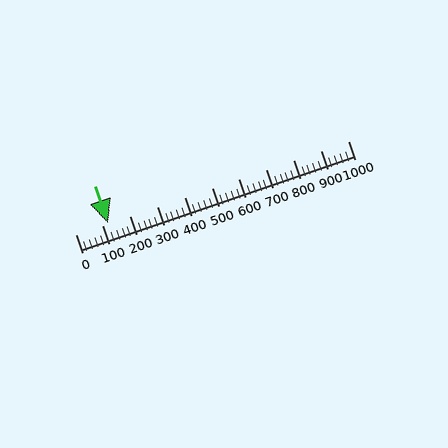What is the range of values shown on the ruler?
The ruler shows values from 0 to 1000.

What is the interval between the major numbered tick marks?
The major tick marks are spaced 100 units apart.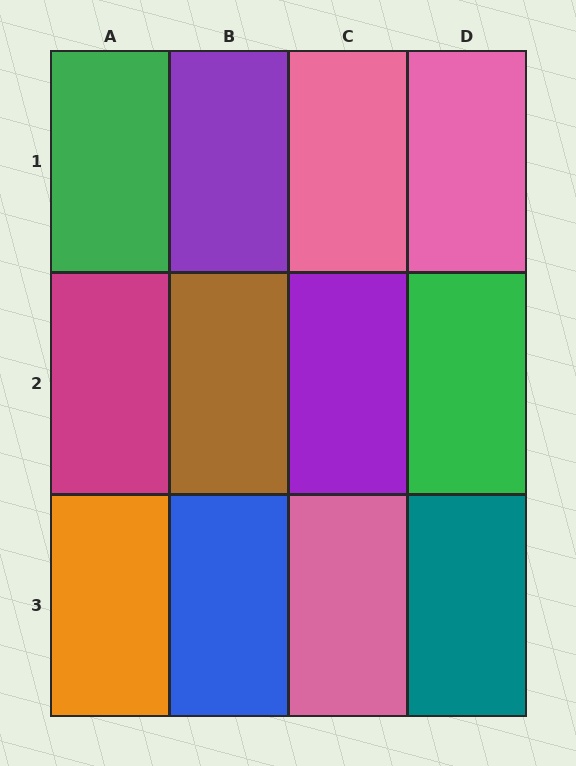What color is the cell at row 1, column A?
Green.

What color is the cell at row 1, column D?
Pink.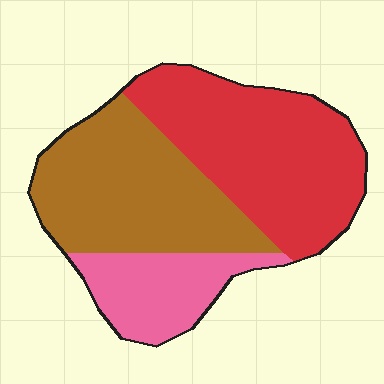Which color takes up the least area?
Pink, at roughly 20%.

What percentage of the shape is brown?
Brown covers 38% of the shape.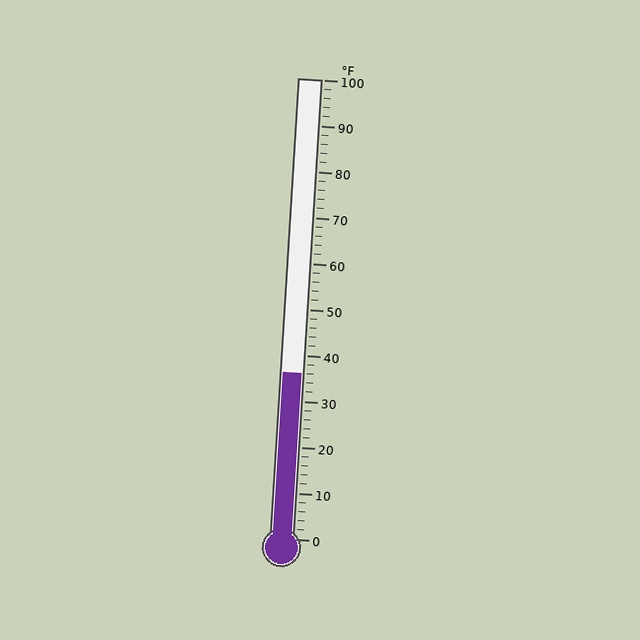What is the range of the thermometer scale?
The thermometer scale ranges from 0°F to 100°F.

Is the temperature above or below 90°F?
The temperature is below 90°F.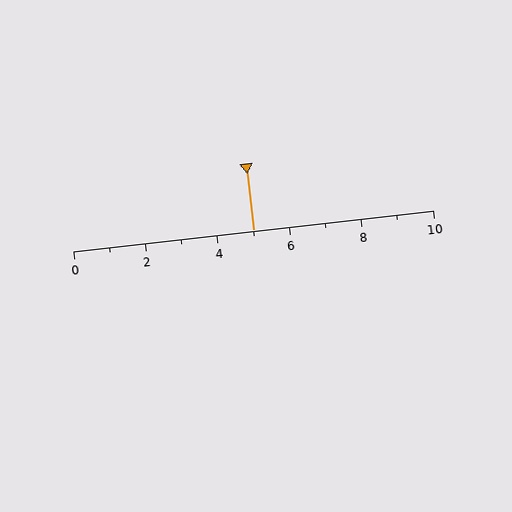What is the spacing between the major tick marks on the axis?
The major ticks are spaced 2 apart.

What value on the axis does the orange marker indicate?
The marker indicates approximately 5.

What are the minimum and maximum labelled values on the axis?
The axis runs from 0 to 10.